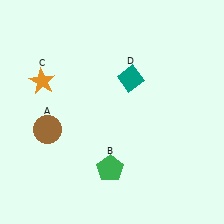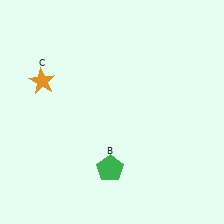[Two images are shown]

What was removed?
The teal diamond (D), the brown circle (A) were removed in Image 2.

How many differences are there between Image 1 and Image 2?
There are 2 differences between the two images.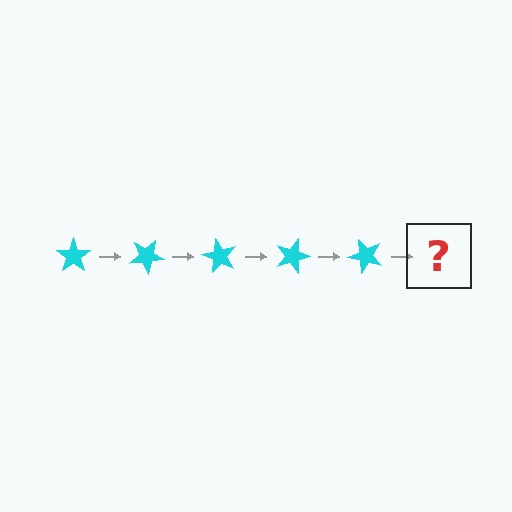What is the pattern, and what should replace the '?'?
The pattern is that the star rotates 30 degrees each step. The '?' should be a cyan star rotated 150 degrees.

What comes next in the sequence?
The next element should be a cyan star rotated 150 degrees.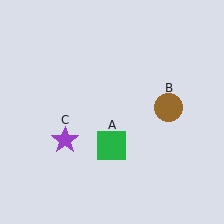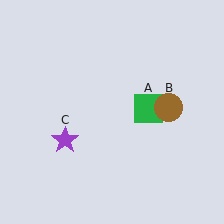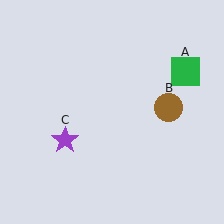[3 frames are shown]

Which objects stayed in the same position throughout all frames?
Brown circle (object B) and purple star (object C) remained stationary.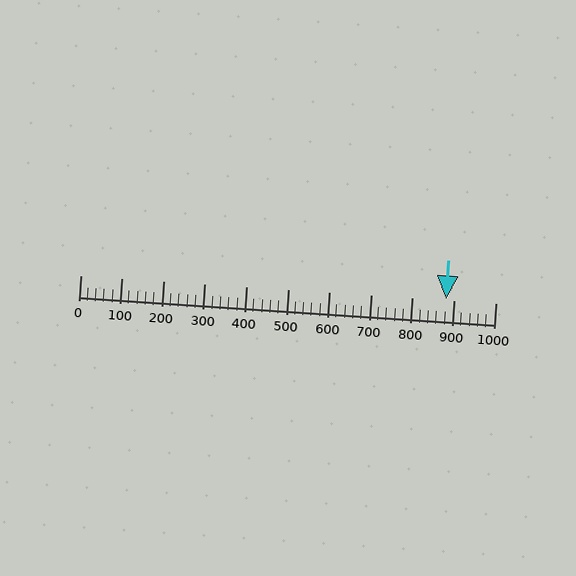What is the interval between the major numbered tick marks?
The major tick marks are spaced 100 units apart.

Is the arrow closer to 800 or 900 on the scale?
The arrow is closer to 900.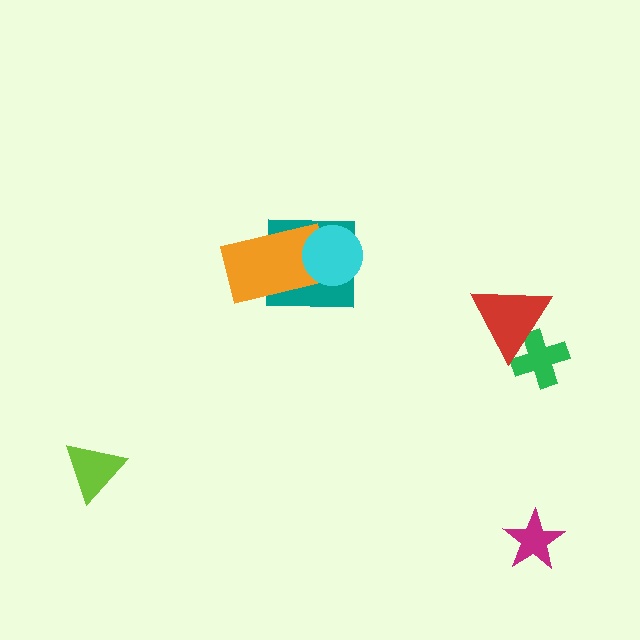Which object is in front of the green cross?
The red triangle is in front of the green cross.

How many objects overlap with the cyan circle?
2 objects overlap with the cyan circle.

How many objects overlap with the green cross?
1 object overlaps with the green cross.